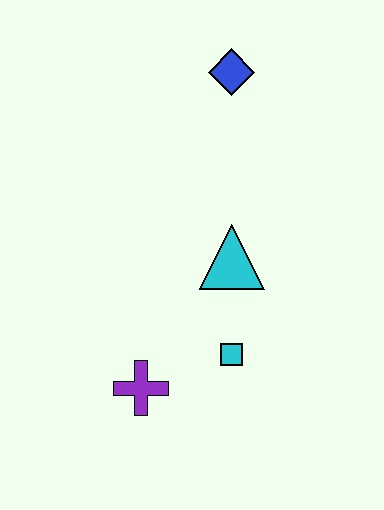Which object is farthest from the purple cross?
The blue diamond is farthest from the purple cross.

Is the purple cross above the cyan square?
No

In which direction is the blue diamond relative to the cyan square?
The blue diamond is above the cyan square.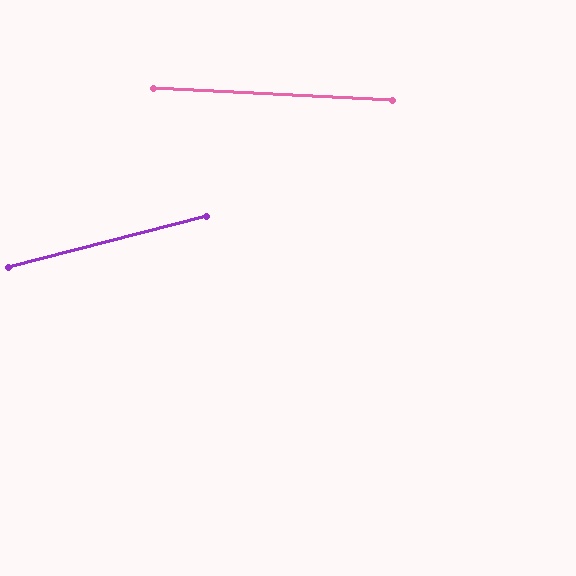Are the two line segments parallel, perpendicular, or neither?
Neither parallel nor perpendicular — they differ by about 17°.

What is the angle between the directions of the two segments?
Approximately 17 degrees.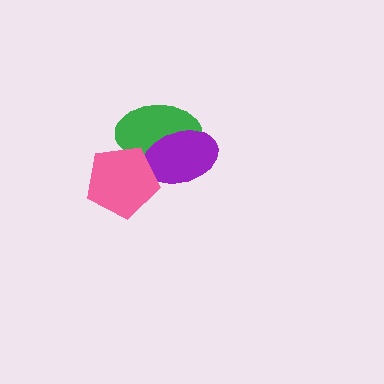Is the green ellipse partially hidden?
Yes, it is partially covered by another shape.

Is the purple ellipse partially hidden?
Yes, it is partially covered by another shape.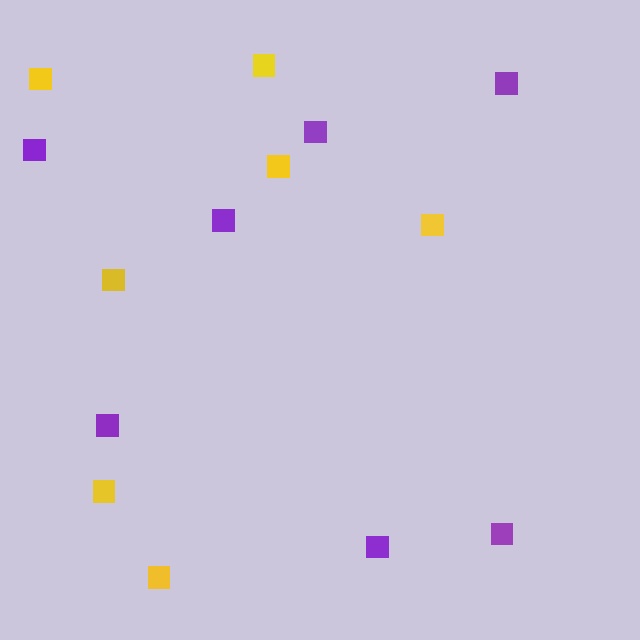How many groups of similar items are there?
There are 2 groups: one group of purple squares (7) and one group of yellow squares (7).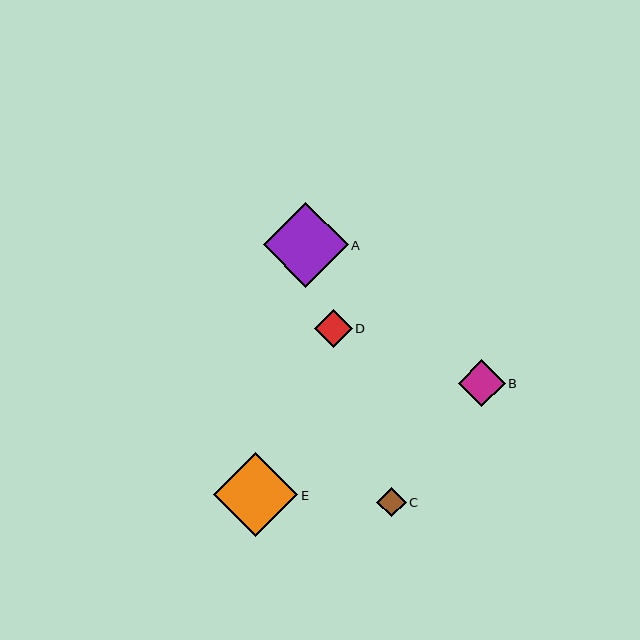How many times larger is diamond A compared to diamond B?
Diamond A is approximately 1.8 times the size of diamond B.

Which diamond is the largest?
Diamond A is the largest with a size of approximately 85 pixels.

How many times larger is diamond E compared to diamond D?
Diamond E is approximately 2.2 times the size of diamond D.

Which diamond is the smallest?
Diamond C is the smallest with a size of approximately 30 pixels.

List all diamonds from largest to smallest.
From largest to smallest: A, E, B, D, C.